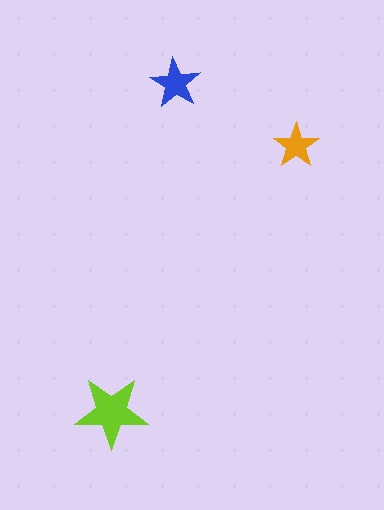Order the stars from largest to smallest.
the lime one, the blue one, the orange one.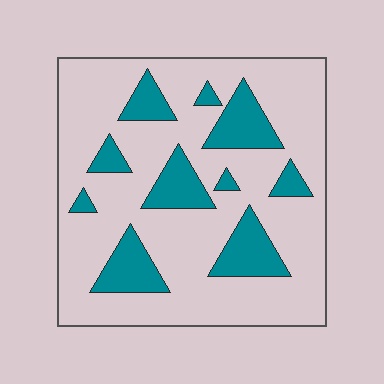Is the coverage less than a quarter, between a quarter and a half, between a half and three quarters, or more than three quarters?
Less than a quarter.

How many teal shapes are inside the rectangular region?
10.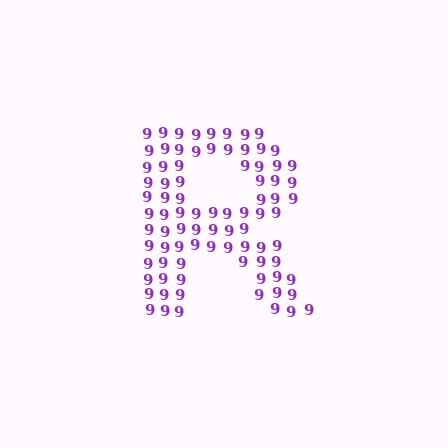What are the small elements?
The small elements are digit 9's.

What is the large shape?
The large shape is the letter R.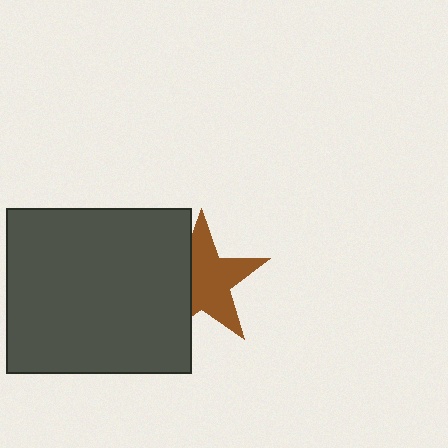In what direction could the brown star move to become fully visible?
The brown star could move right. That would shift it out from behind the dark gray rectangle entirely.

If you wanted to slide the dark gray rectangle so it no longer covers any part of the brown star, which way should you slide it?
Slide it left — that is the most direct way to separate the two shapes.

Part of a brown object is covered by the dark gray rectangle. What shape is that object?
It is a star.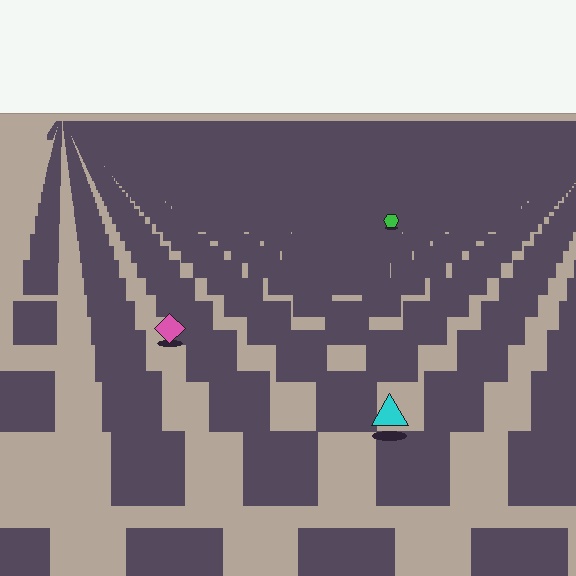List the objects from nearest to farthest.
From nearest to farthest: the cyan triangle, the pink diamond, the green hexagon.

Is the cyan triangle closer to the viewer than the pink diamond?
Yes. The cyan triangle is closer — you can tell from the texture gradient: the ground texture is coarser near it.